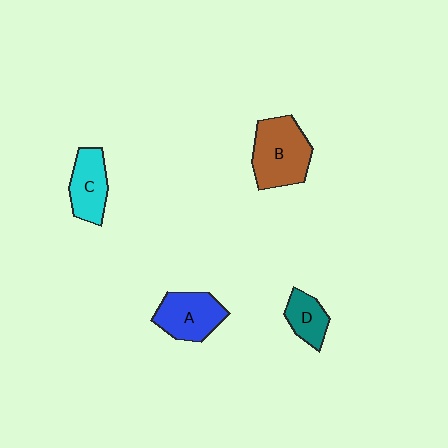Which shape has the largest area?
Shape B (brown).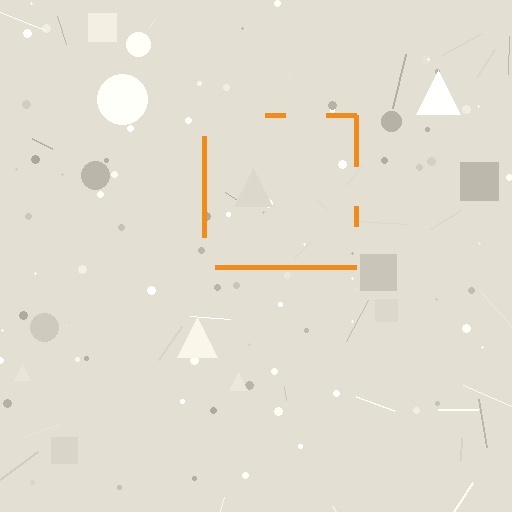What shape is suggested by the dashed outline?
The dashed outline suggests a square.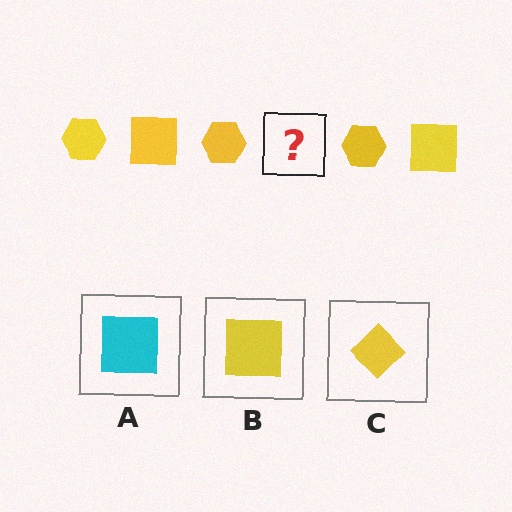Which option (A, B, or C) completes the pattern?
B.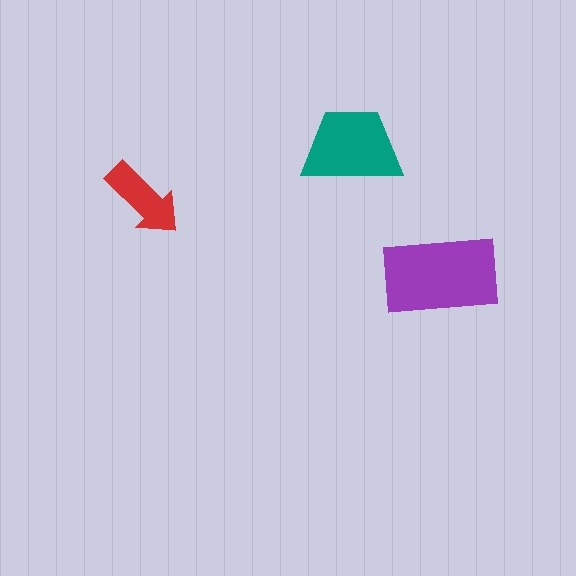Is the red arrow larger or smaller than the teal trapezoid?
Smaller.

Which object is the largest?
The purple rectangle.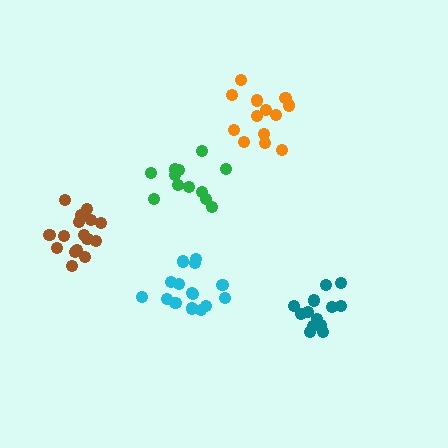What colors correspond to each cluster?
The clusters are colored: orange, brown, teal, green, cyan.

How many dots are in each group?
Group 1: 13 dots, Group 2: 16 dots, Group 3: 13 dots, Group 4: 12 dots, Group 5: 15 dots (69 total).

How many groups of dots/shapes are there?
There are 5 groups.